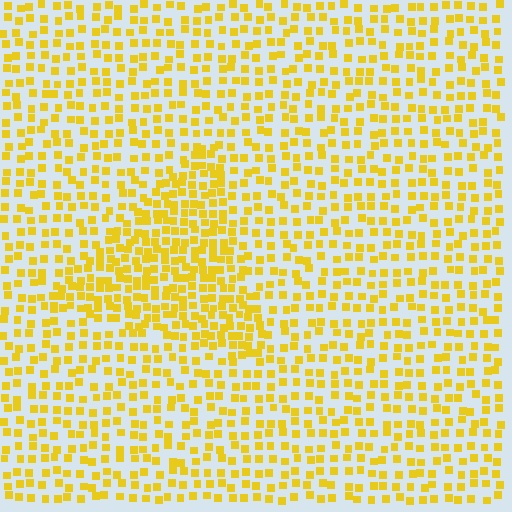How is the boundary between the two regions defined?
The boundary is defined by a change in element density (approximately 1.8x ratio). All elements are the same color, size, and shape.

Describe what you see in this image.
The image contains small yellow elements arranged at two different densities. A triangle-shaped region is visible where the elements are more densely packed than the surrounding area.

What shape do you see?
I see a triangle.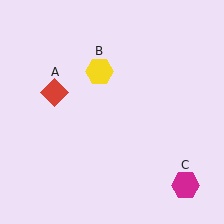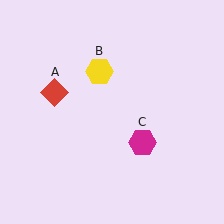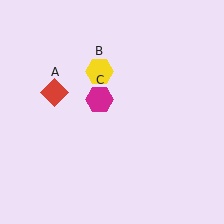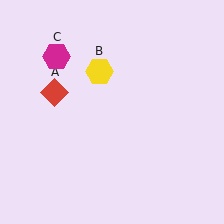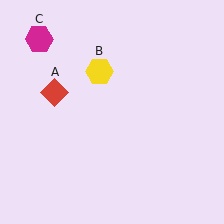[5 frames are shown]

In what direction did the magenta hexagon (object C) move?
The magenta hexagon (object C) moved up and to the left.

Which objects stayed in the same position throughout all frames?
Red diamond (object A) and yellow hexagon (object B) remained stationary.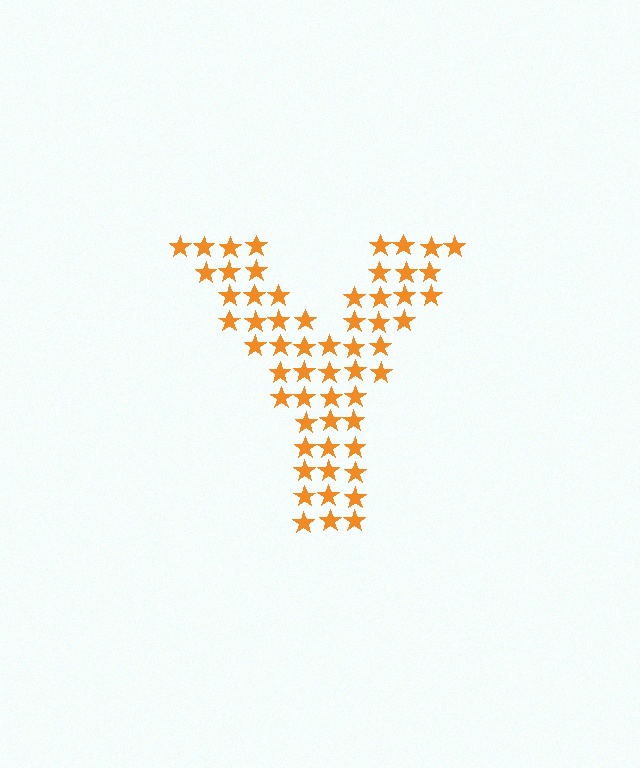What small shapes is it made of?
It is made of small stars.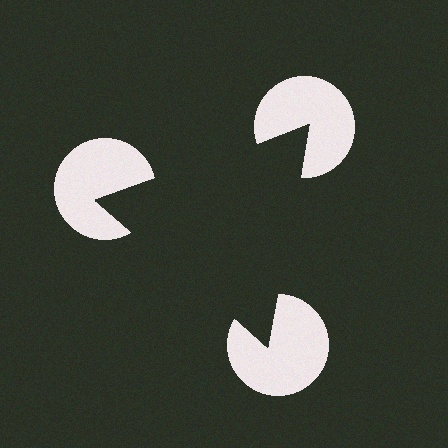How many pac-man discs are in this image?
There are 3 — one at each vertex of the illusory triangle.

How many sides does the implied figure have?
3 sides.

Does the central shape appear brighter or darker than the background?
It typically appears slightly darker than the background, even though no actual brightness change is drawn.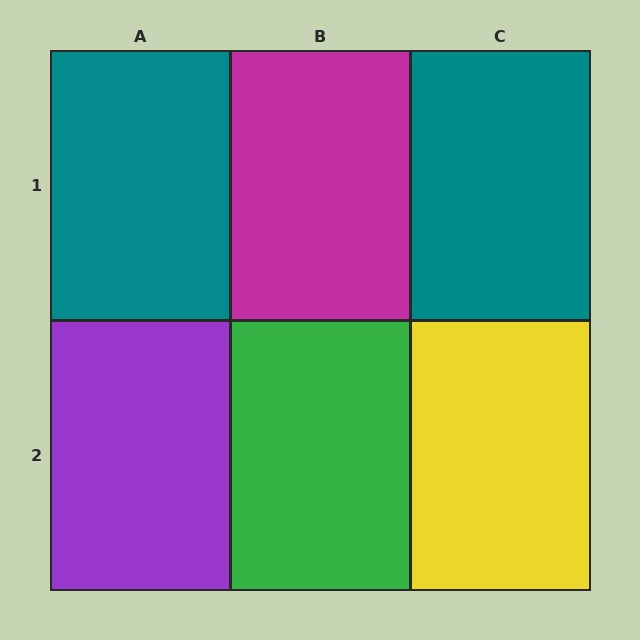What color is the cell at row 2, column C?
Yellow.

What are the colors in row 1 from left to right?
Teal, magenta, teal.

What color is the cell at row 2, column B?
Green.